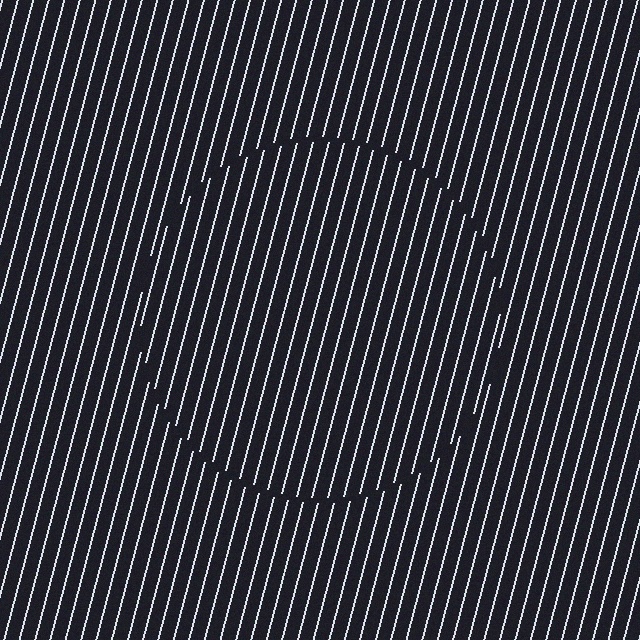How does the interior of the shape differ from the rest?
The interior of the shape contains the same grating, shifted by half a period — the contour is defined by the phase discontinuity where line-ends from the inner and outer gratings abut.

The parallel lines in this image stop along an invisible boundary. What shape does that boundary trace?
An illusory circle. The interior of the shape contains the same grating, shifted by half a period — the contour is defined by the phase discontinuity where line-ends from the inner and outer gratings abut.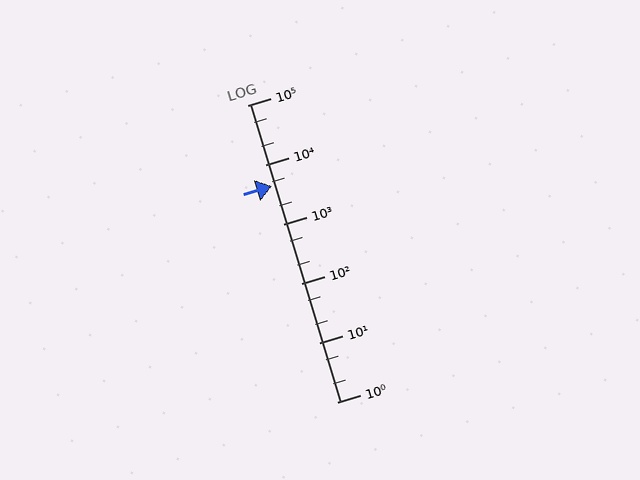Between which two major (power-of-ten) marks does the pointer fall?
The pointer is between 1000 and 10000.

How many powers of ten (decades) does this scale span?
The scale spans 5 decades, from 1 to 100000.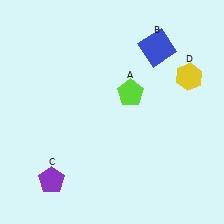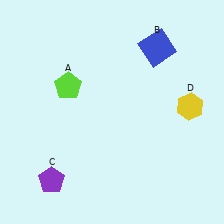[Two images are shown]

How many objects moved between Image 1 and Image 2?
2 objects moved between the two images.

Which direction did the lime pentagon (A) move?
The lime pentagon (A) moved left.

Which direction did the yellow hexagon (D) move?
The yellow hexagon (D) moved down.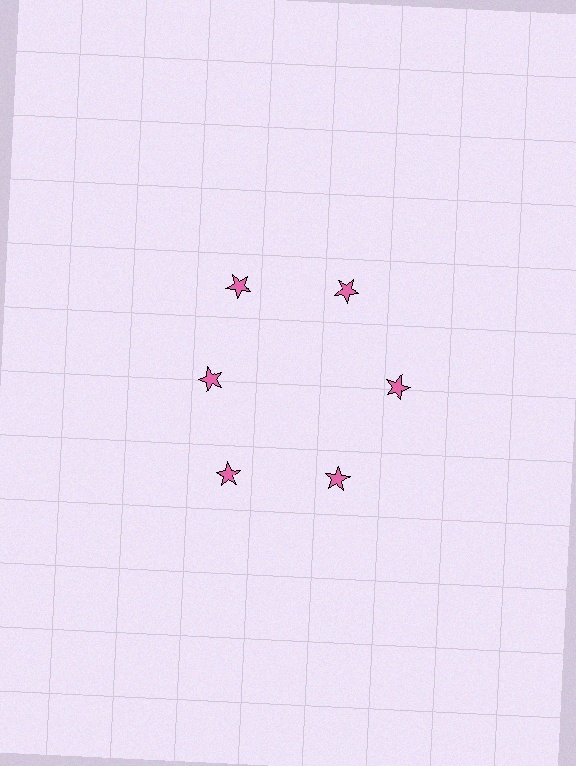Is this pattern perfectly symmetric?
No. The 6 pink stars are arranged in a ring, but one element near the 9 o'clock position is pulled inward toward the center, breaking the 6-fold rotational symmetry.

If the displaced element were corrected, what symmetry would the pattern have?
It would have 6-fold rotational symmetry — the pattern would map onto itself every 60 degrees.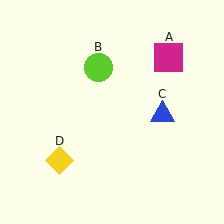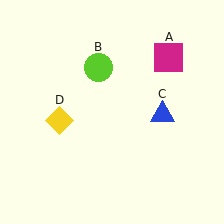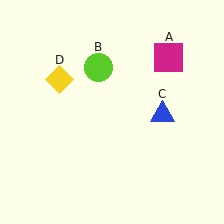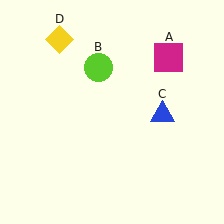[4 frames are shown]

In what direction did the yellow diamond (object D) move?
The yellow diamond (object D) moved up.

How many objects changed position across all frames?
1 object changed position: yellow diamond (object D).